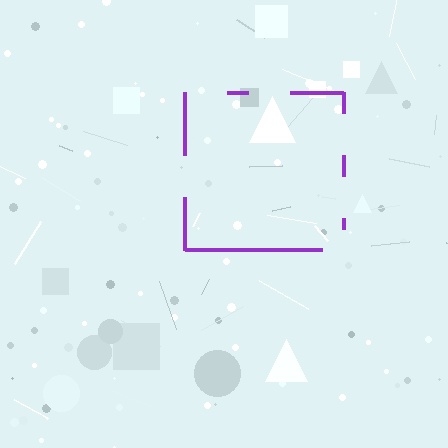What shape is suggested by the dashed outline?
The dashed outline suggests a square.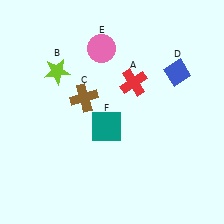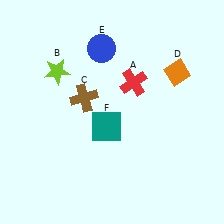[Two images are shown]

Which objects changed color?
D changed from blue to orange. E changed from pink to blue.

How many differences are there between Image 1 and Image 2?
There are 2 differences between the two images.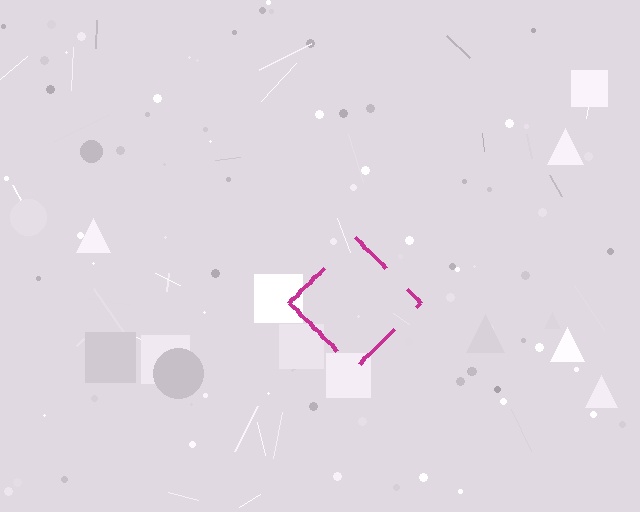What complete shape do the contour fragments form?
The contour fragments form a diamond.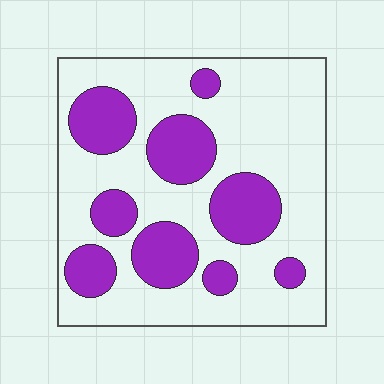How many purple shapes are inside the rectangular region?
9.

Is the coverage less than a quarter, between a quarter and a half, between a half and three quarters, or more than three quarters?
Between a quarter and a half.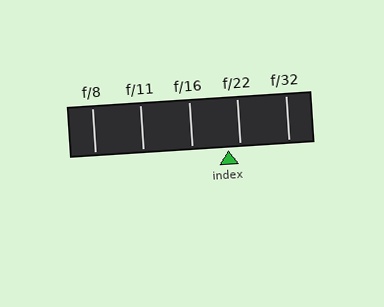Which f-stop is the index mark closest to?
The index mark is closest to f/22.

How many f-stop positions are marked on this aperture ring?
There are 5 f-stop positions marked.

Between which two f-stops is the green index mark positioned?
The index mark is between f/16 and f/22.